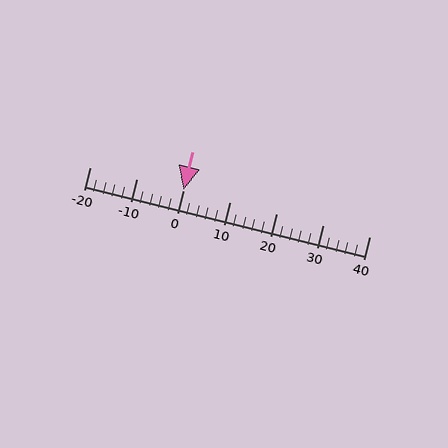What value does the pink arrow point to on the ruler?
The pink arrow points to approximately 0.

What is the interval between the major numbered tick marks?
The major tick marks are spaced 10 units apart.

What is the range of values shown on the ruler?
The ruler shows values from -20 to 40.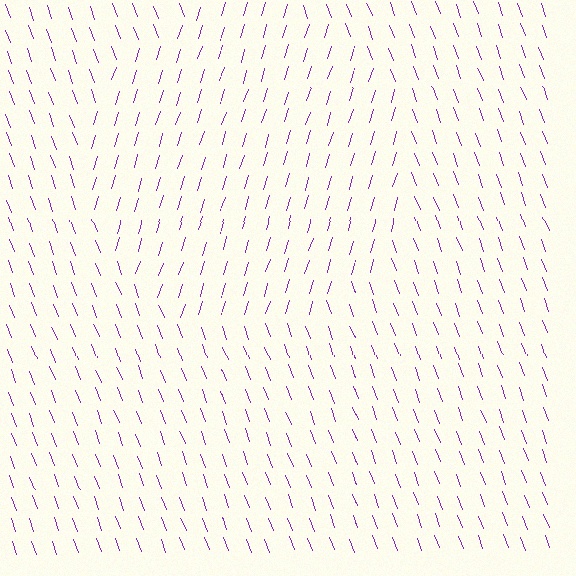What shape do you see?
I see a circle.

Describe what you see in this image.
The image is filled with small purple line segments. A circle region in the image has lines oriented differently from the surrounding lines, creating a visible texture boundary.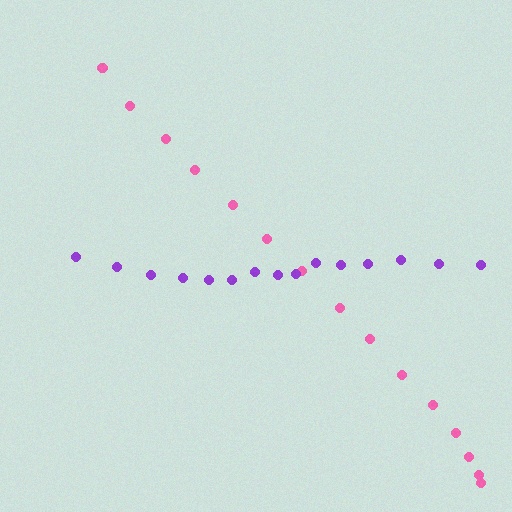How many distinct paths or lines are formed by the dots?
There are 2 distinct paths.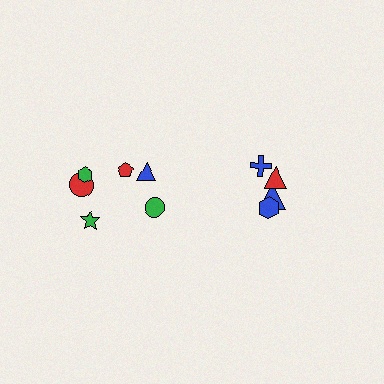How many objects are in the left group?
There are 6 objects.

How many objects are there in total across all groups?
There are 10 objects.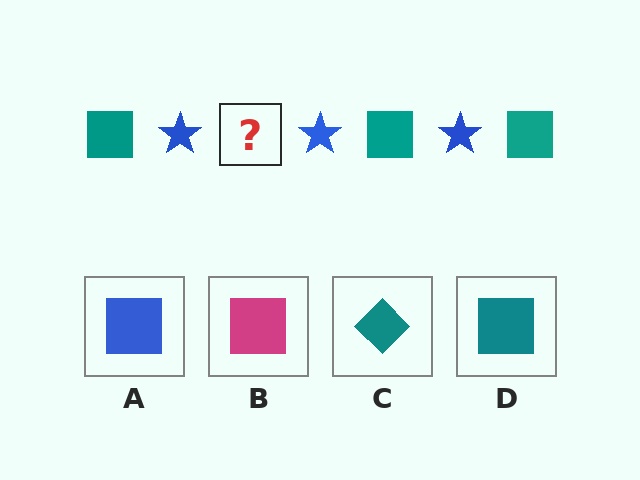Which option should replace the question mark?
Option D.